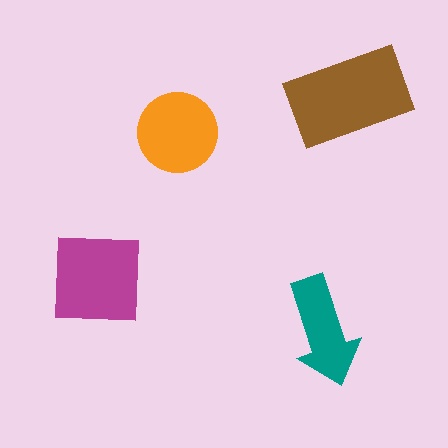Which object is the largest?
The brown rectangle.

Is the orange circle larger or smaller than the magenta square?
Smaller.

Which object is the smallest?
The teal arrow.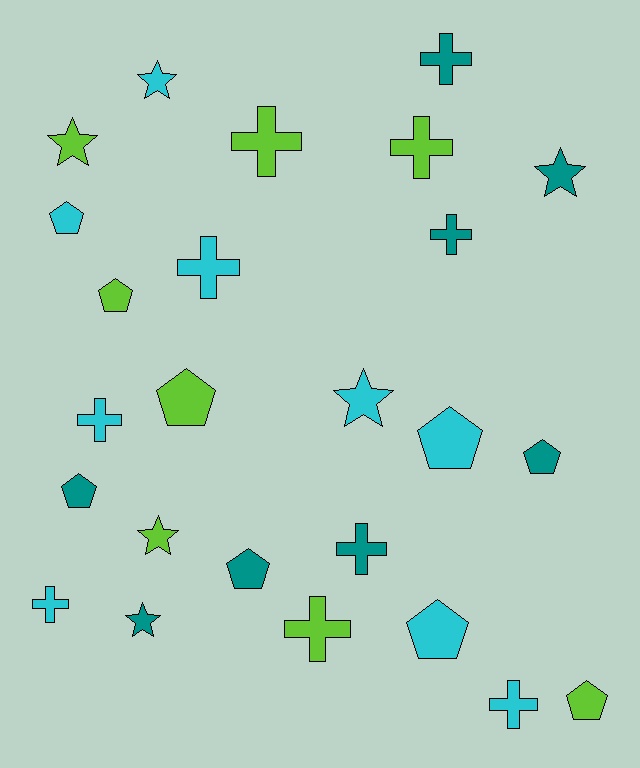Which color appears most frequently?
Cyan, with 9 objects.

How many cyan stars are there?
There are 2 cyan stars.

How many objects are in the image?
There are 25 objects.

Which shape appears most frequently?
Cross, with 10 objects.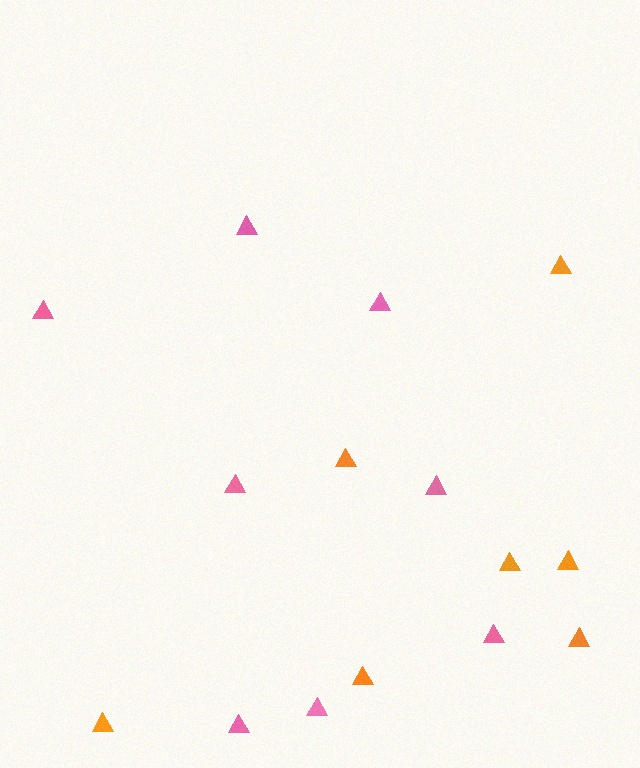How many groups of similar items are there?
There are 2 groups: one group of orange triangles (7) and one group of pink triangles (8).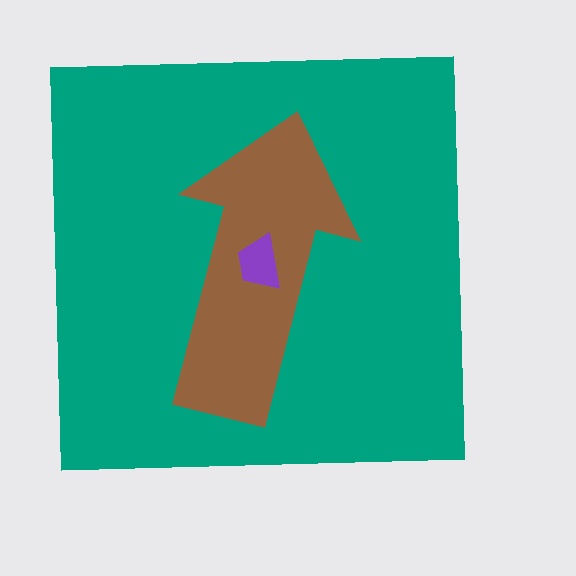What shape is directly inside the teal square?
The brown arrow.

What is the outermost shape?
The teal square.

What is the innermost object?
The purple trapezoid.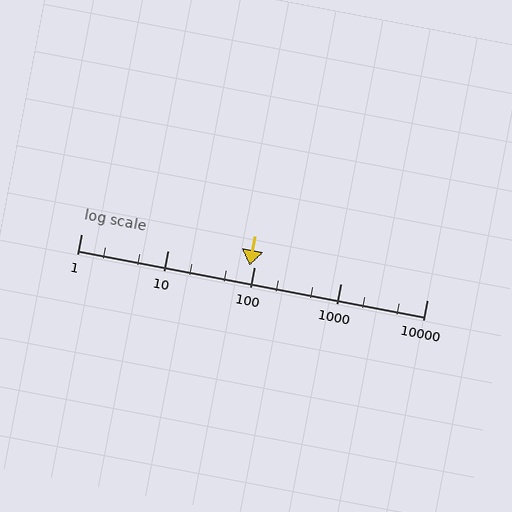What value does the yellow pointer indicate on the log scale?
The pointer indicates approximately 90.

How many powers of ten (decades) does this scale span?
The scale spans 4 decades, from 1 to 10000.